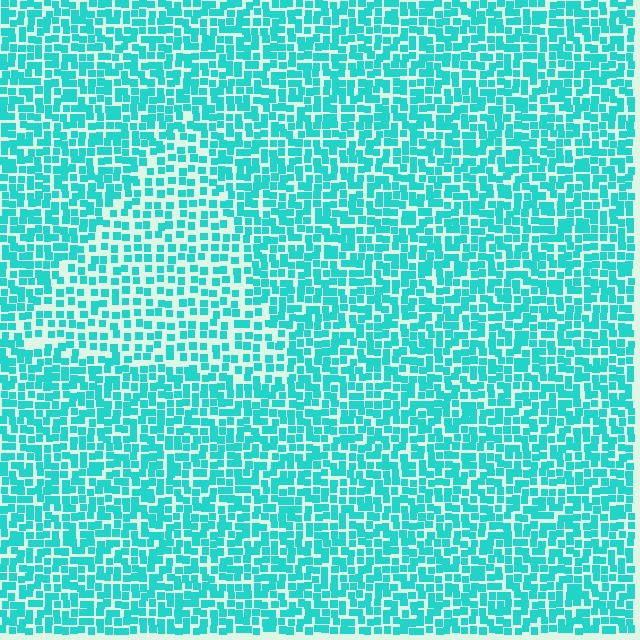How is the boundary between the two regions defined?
The boundary is defined by a change in element density (approximately 1.6x ratio). All elements are the same color, size, and shape.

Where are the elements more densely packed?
The elements are more densely packed outside the triangle boundary.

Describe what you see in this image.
The image contains small cyan elements arranged at two different densities. A triangle-shaped region is visible where the elements are less densely packed than the surrounding area.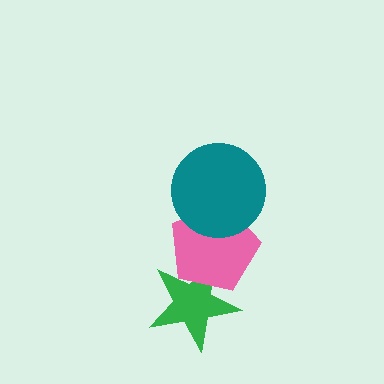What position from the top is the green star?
The green star is 3rd from the top.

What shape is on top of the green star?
The pink pentagon is on top of the green star.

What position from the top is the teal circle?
The teal circle is 1st from the top.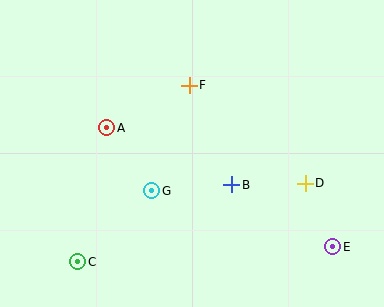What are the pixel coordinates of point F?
Point F is at (189, 85).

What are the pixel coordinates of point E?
Point E is at (333, 247).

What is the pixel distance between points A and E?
The distance between A and E is 255 pixels.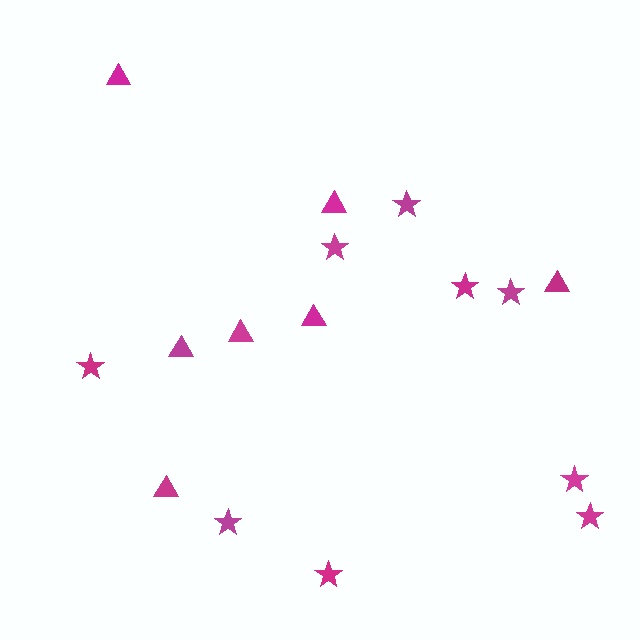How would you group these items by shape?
There are 2 groups: one group of stars (9) and one group of triangles (7).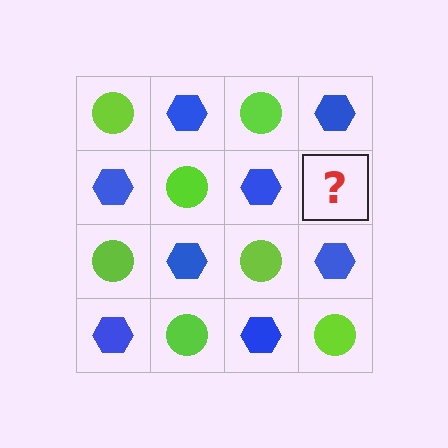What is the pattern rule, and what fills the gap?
The rule is that it alternates lime circle and blue hexagon in a checkerboard pattern. The gap should be filled with a lime circle.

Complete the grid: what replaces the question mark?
The question mark should be replaced with a lime circle.